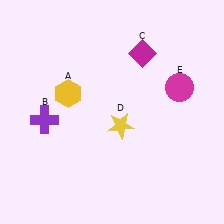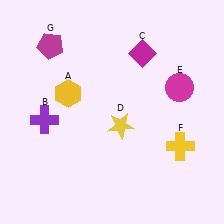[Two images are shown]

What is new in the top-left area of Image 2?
A magenta pentagon (G) was added in the top-left area of Image 2.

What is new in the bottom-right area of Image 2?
A yellow cross (F) was added in the bottom-right area of Image 2.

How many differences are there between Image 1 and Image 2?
There are 2 differences between the two images.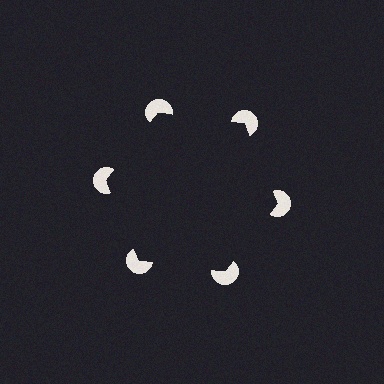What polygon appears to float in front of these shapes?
An illusory hexagon — its edges are inferred from the aligned wedge cuts in the pac-man discs, not physically drawn.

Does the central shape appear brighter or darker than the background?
It typically appears slightly darker than the background, even though no actual brightness change is drawn.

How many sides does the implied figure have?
6 sides.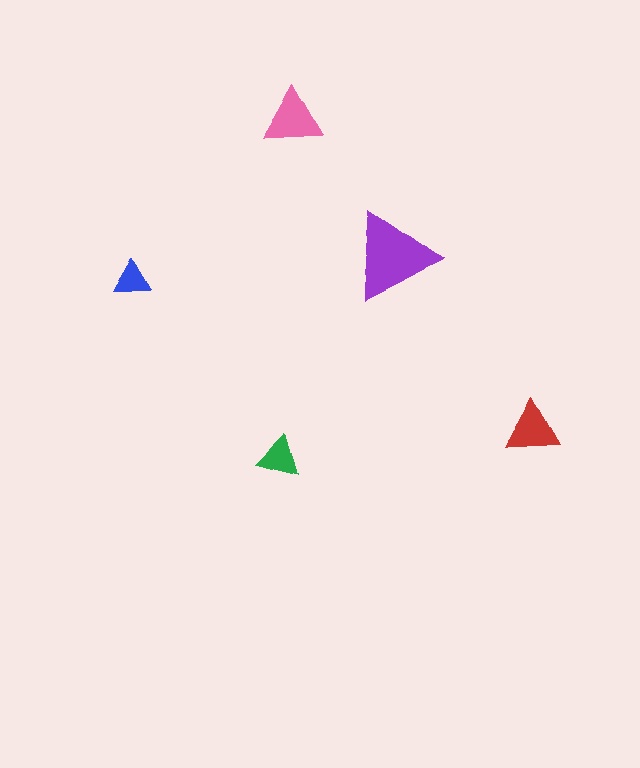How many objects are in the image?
There are 5 objects in the image.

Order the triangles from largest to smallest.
the purple one, the pink one, the red one, the green one, the blue one.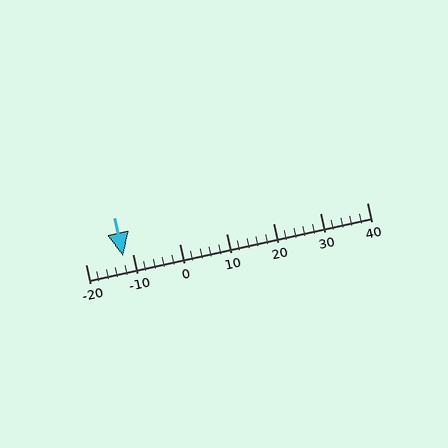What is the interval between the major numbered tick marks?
The major tick marks are spaced 10 units apart.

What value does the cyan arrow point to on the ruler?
The cyan arrow points to approximately -12.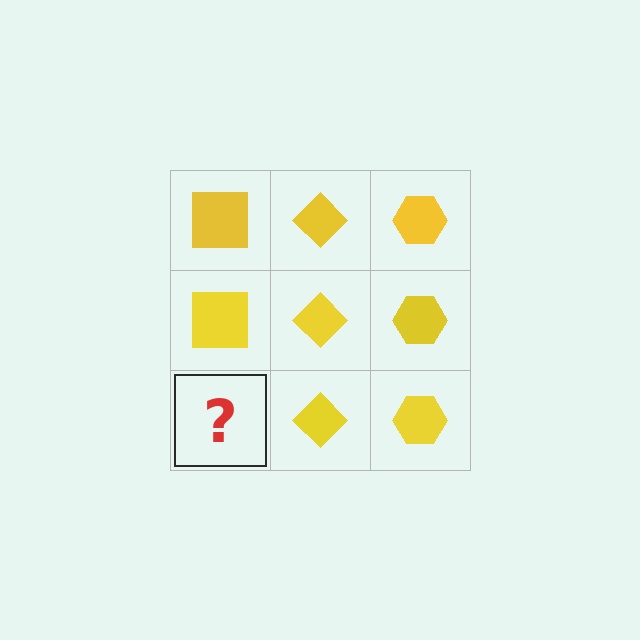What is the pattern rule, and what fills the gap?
The rule is that each column has a consistent shape. The gap should be filled with a yellow square.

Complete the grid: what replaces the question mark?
The question mark should be replaced with a yellow square.